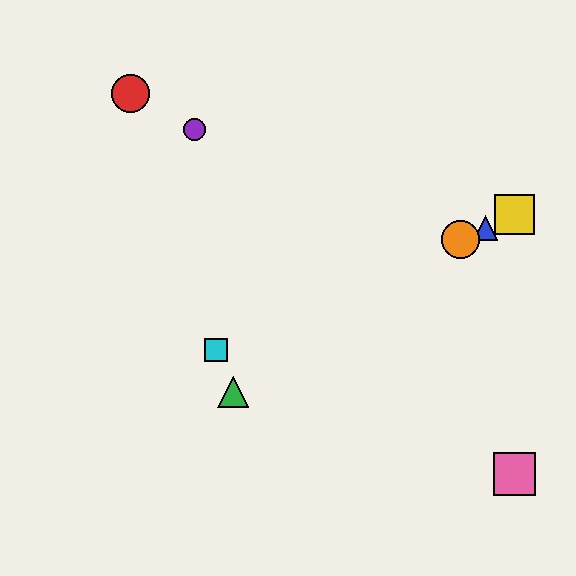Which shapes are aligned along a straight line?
The blue triangle, the yellow square, the orange circle, the cyan square are aligned along a straight line.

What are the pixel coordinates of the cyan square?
The cyan square is at (216, 350).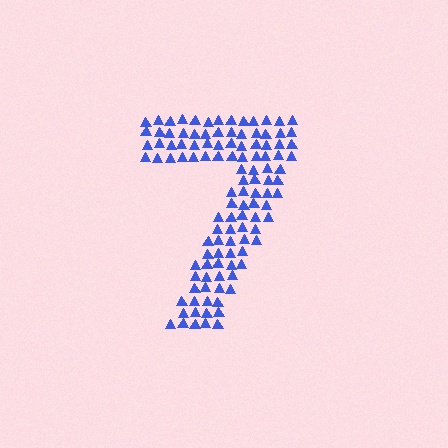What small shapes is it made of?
It is made of small triangles.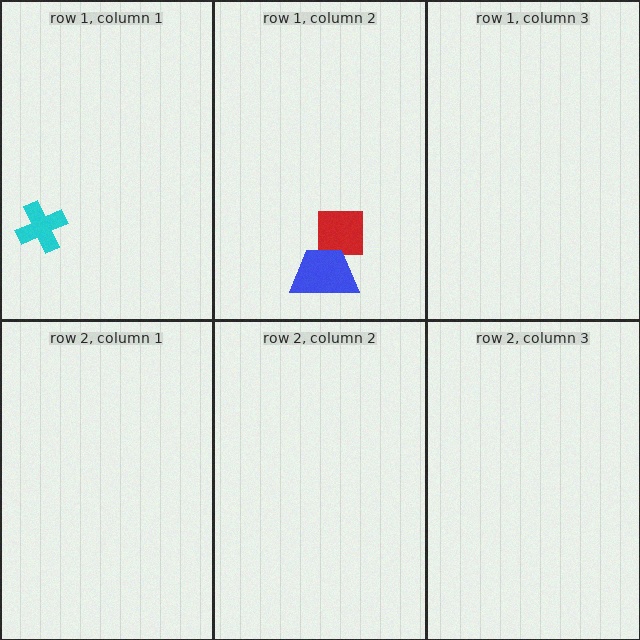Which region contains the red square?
The row 1, column 2 region.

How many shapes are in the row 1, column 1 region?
1.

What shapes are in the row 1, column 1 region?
The cyan cross.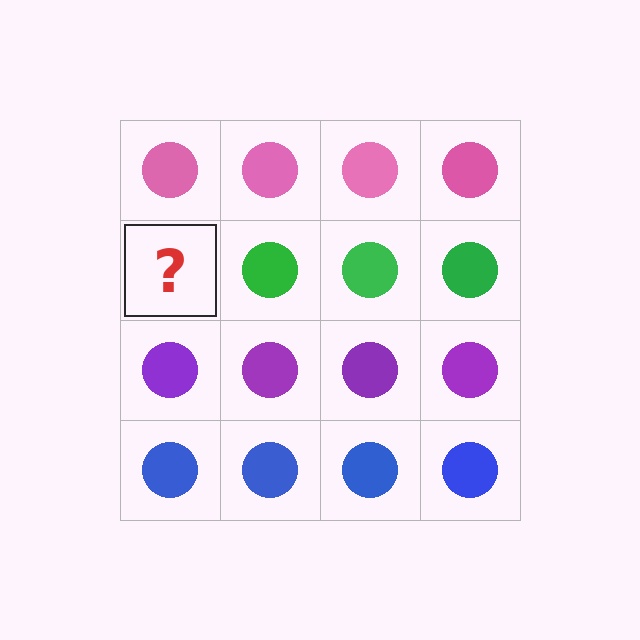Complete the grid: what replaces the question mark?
The question mark should be replaced with a green circle.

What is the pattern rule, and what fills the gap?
The rule is that each row has a consistent color. The gap should be filled with a green circle.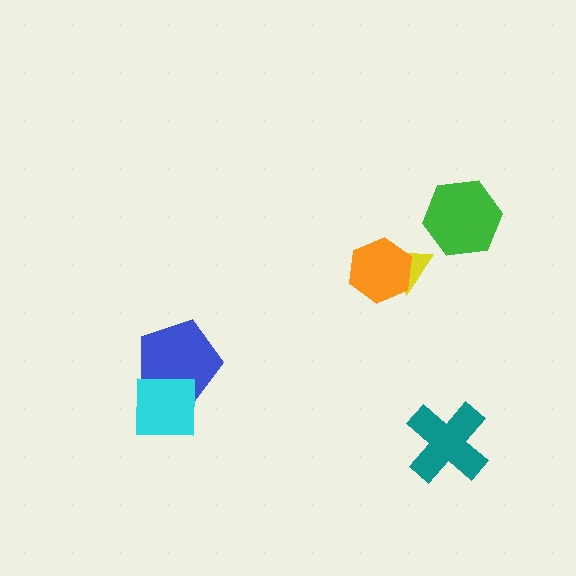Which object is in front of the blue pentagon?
The cyan square is in front of the blue pentagon.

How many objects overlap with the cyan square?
1 object overlaps with the cyan square.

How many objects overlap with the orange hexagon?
1 object overlaps with the orange hexagon.